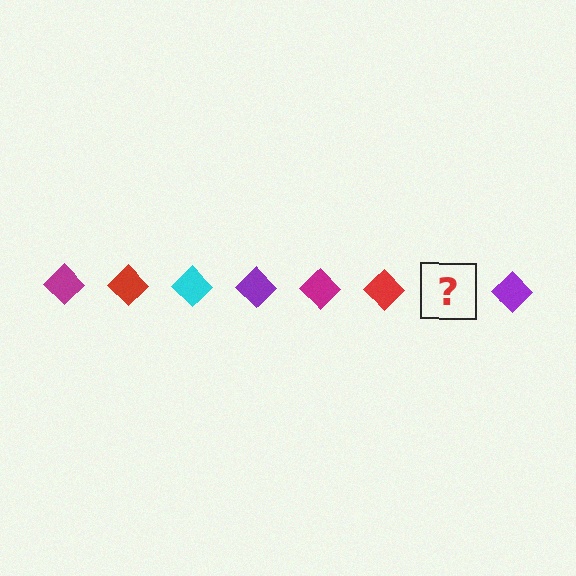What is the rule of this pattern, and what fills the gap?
The rule is that the pattern cycles through magenta, red, cyan, purple diamonds. The gap should be filled with a cyan diamond.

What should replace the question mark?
The question mark should be replaced with a cyan diamond.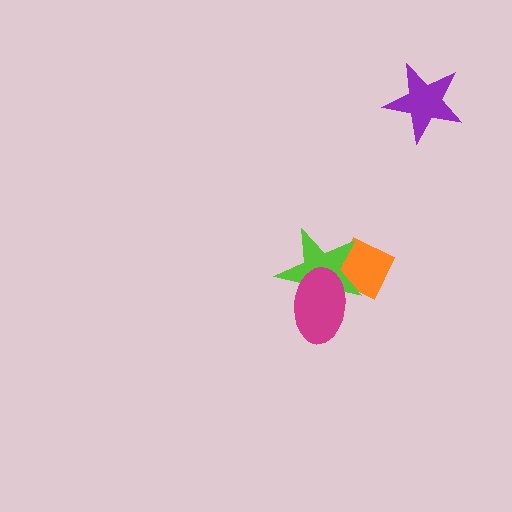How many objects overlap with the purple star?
0 objects overlap with the purple star.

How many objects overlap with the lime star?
2 objects overlap with the lime star.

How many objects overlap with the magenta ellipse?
2 objects overlap with the magenta ellipse.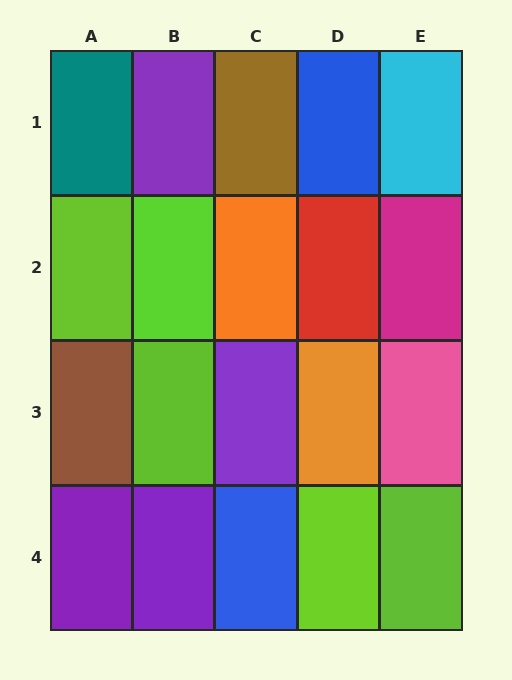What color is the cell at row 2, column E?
Magenta.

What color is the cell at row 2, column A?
Lime.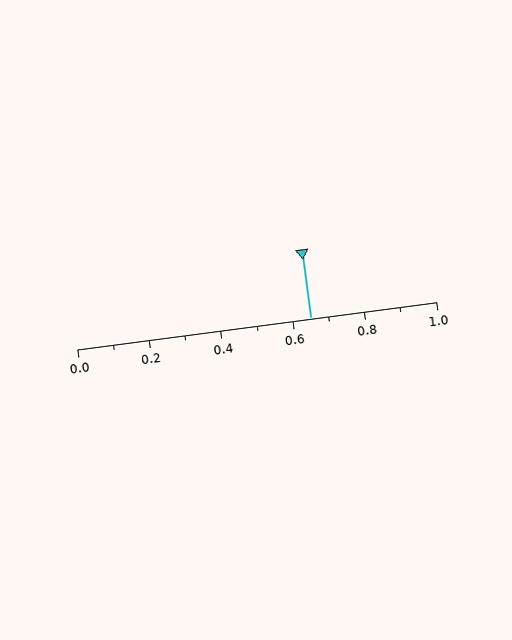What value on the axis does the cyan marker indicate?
The marker indicates approximately 0.65.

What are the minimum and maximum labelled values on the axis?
The axis runs from 0.0 to 1.0.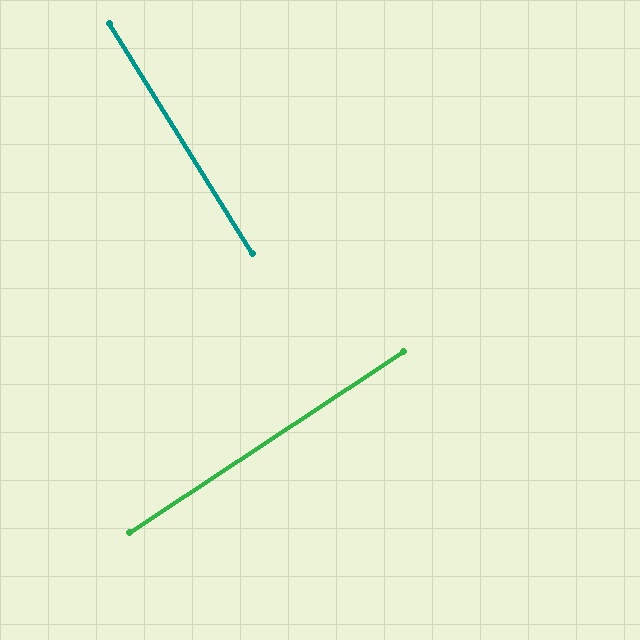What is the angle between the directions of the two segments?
Approximately 88 degrees.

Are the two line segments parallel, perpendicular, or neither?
Perpendicular — they meet at approximately 88°.